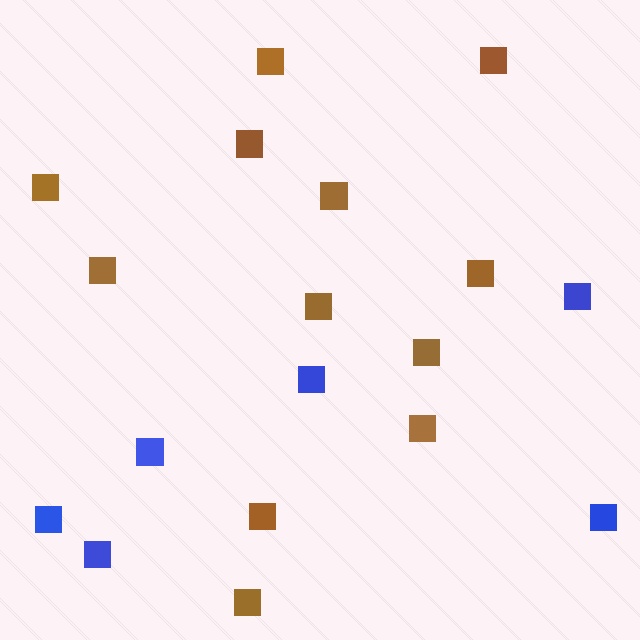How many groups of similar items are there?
There are 2 groups: one group of brown squares (12) and one group of blue squares (6).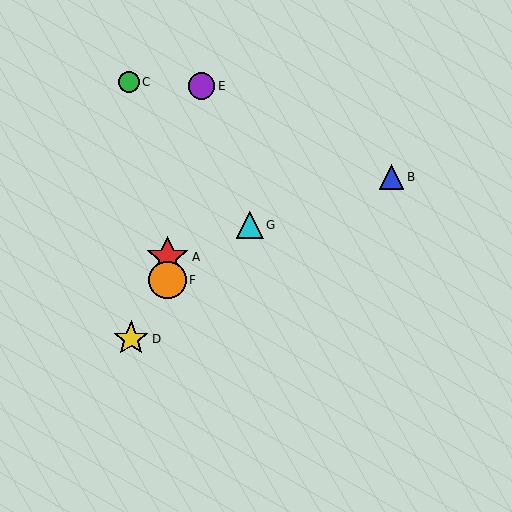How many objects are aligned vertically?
2 objects (A, F) are aligned vertically.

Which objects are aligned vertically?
Objects A, F are aligned vertically.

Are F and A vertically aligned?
Yes, both are at x≈167.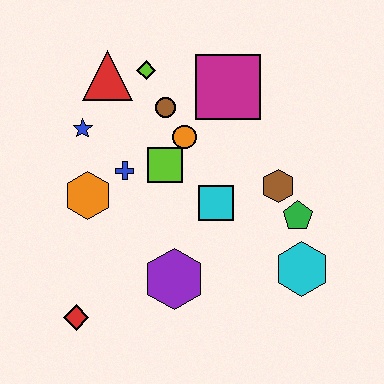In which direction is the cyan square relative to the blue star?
The cyan square is to the right of the blue star.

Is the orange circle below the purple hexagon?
No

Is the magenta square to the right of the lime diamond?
Yes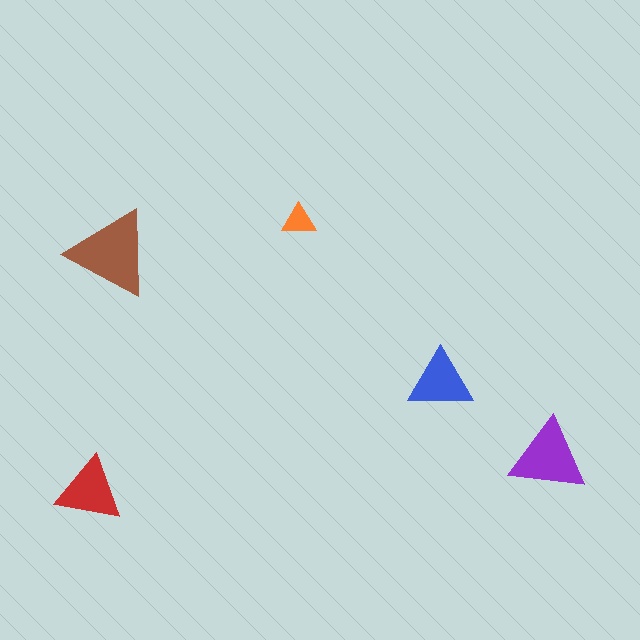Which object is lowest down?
The red triangle is bottommost.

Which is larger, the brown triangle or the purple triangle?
The brown one.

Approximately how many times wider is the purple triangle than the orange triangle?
About 2.5 times wider.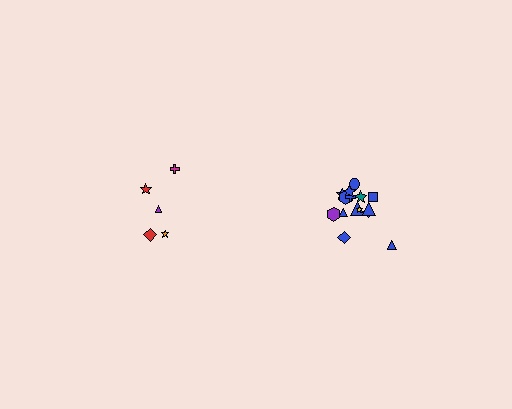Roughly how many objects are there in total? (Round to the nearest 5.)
Roughly 20 objects in total.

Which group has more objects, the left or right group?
The right group.